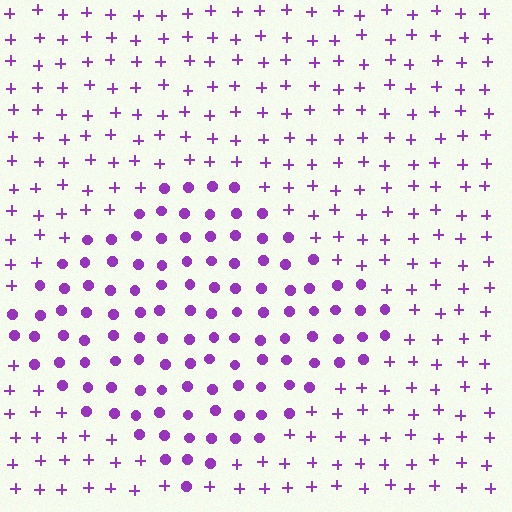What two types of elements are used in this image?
The image uses circles inside the diamond region and plus signs outside it.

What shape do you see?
I see a diamond.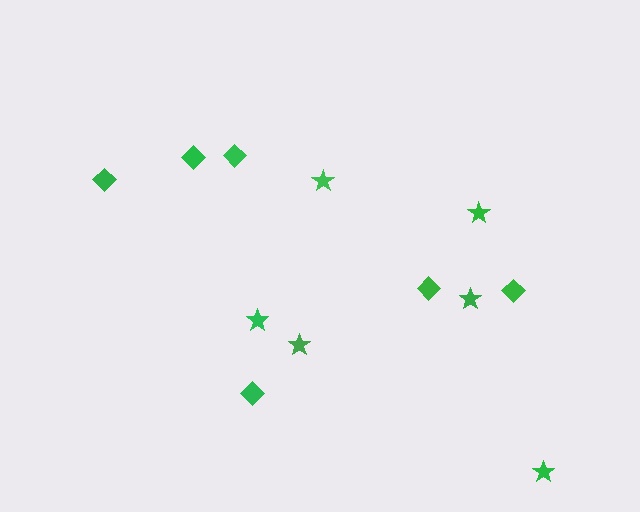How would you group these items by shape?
There are 2 groups: one group of stars (6) and one group of diamonds (6).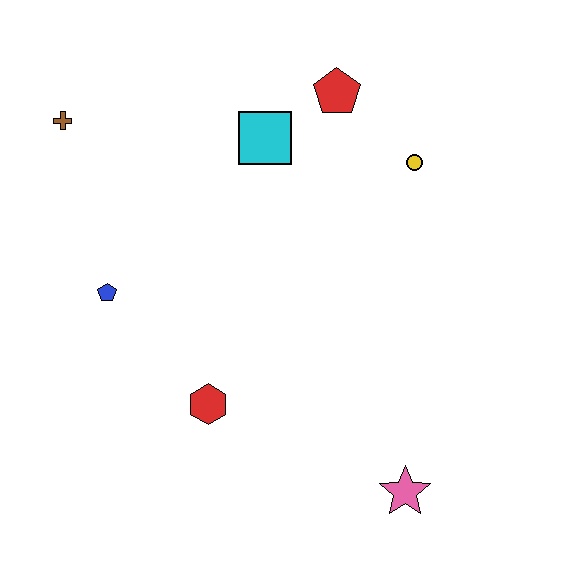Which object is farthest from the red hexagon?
The red pentagon is farthest from the red hexagon.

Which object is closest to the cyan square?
The red pentagon is closest to the cyan square.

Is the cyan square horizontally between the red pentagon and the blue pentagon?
Yes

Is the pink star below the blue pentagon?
Yes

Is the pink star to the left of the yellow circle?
Yes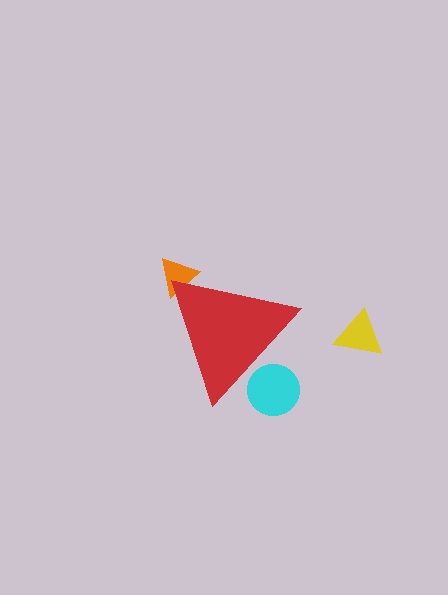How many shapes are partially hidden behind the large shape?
2 shapes are partially hidden.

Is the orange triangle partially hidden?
Yes, the orange triangle is partially hidden behind the red triangle.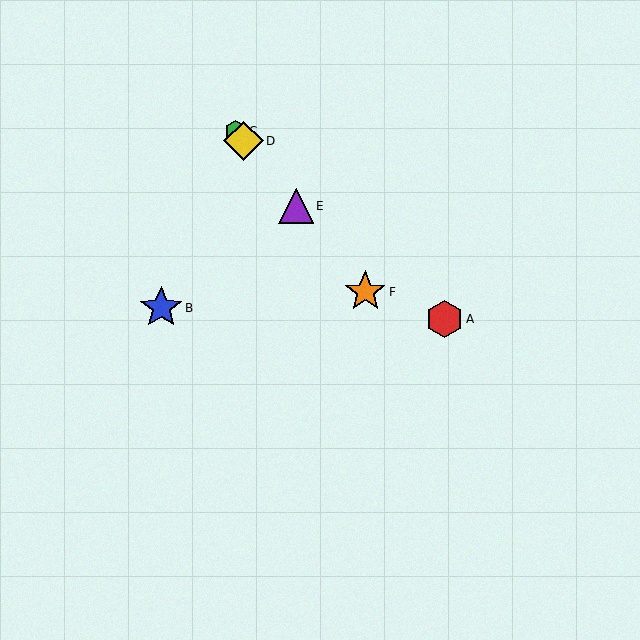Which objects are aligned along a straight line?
Objects C, D, E, F are aligned along a straight line.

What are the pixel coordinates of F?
Object F is at (365, 292).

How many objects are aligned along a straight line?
4 objects (C, D, E, F) are aligned along a straight line.